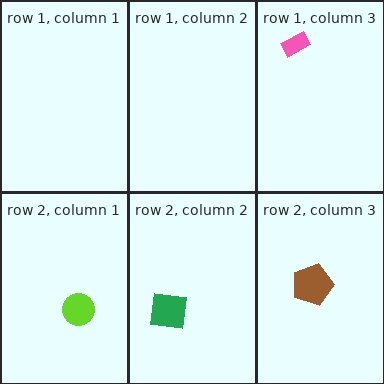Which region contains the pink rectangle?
The row 1, column 3 region.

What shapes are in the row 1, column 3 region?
The pink rectangle.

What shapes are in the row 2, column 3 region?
The brown pentagon.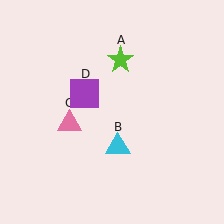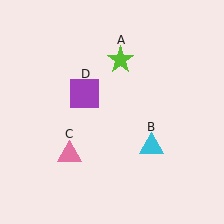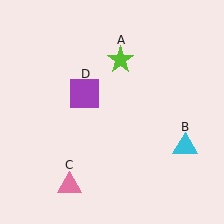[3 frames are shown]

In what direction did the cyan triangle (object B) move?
The cyan triangle (object B) moved right.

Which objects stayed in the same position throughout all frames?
Lime star (object A) and purple square (object D) remained stationary.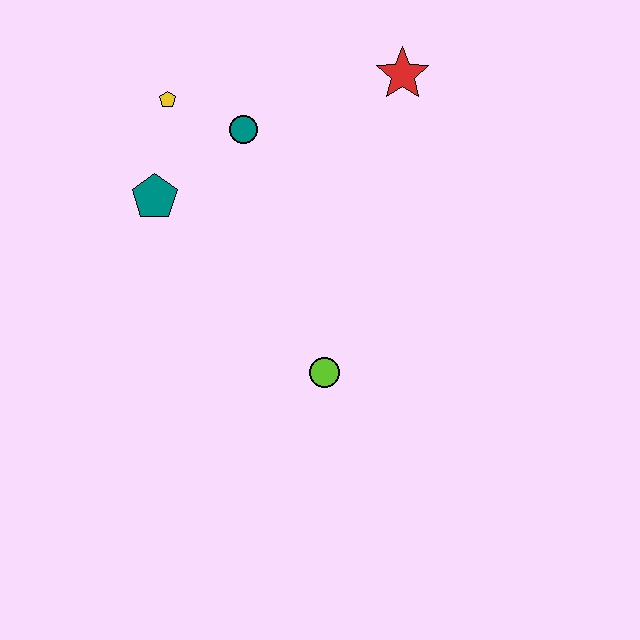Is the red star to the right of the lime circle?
Yes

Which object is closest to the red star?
The teal circle is closest to the red star.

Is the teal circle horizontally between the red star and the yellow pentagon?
Yes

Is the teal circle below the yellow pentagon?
Yes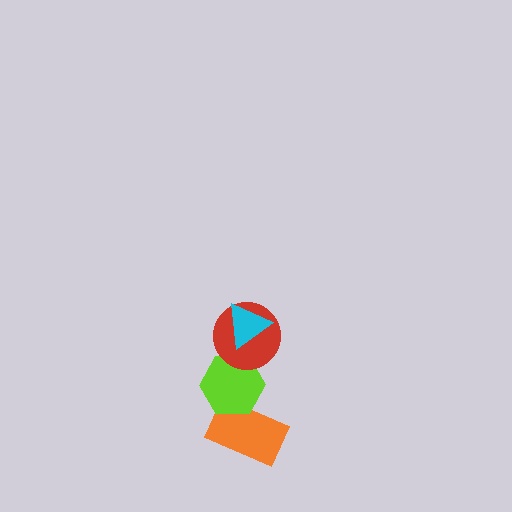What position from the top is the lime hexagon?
The lime hexagon is 3rd from the top.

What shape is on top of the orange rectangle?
The lime hexagon is on top of the orange rectangle.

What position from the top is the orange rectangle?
The orange rectangle is 4th from the top.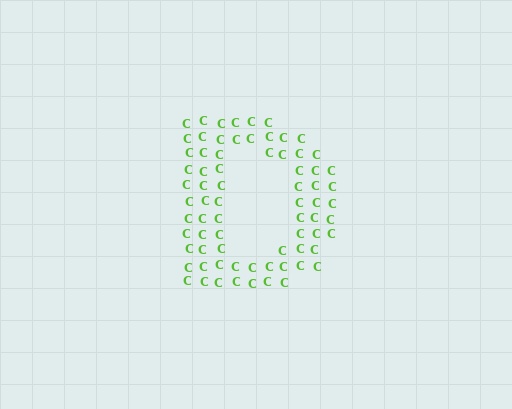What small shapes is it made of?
It is made of small letter C's.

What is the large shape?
The large shape is the letter D.